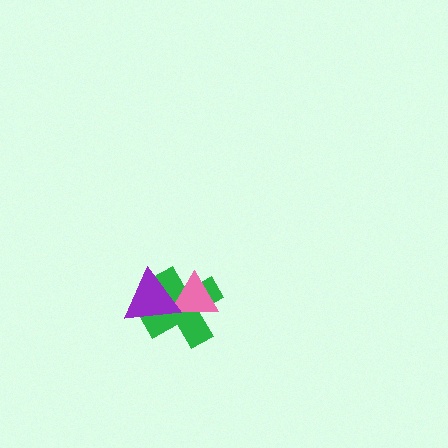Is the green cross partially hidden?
Yes, it is partially covered by another shape.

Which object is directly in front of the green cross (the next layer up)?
The pink triangle is directly in front of the green cross.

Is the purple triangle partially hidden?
No, no other shape covers it.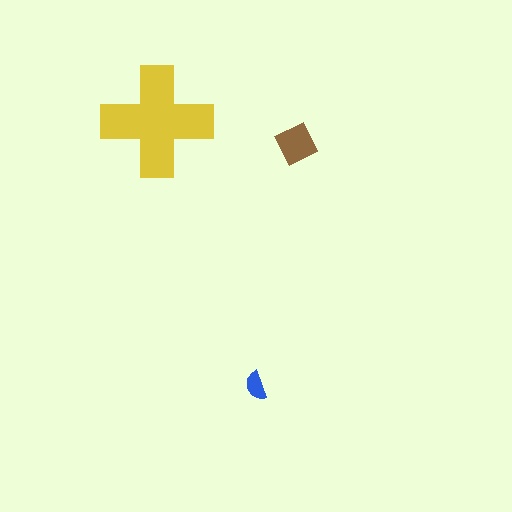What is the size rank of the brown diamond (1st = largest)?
2nd.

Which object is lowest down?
The blue semicircle is bottommost.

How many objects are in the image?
There are 3 objects in the image.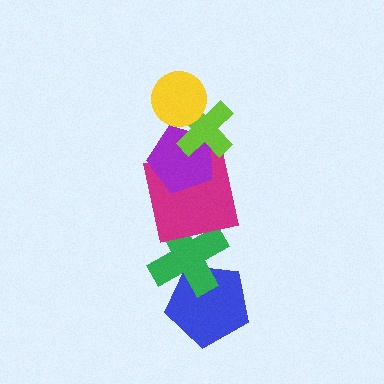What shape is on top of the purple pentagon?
The lime cross is on top of the purple pentagon.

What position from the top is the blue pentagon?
The blue pentagon is 6th from the top.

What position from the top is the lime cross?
The lime cross is 2nd from the top.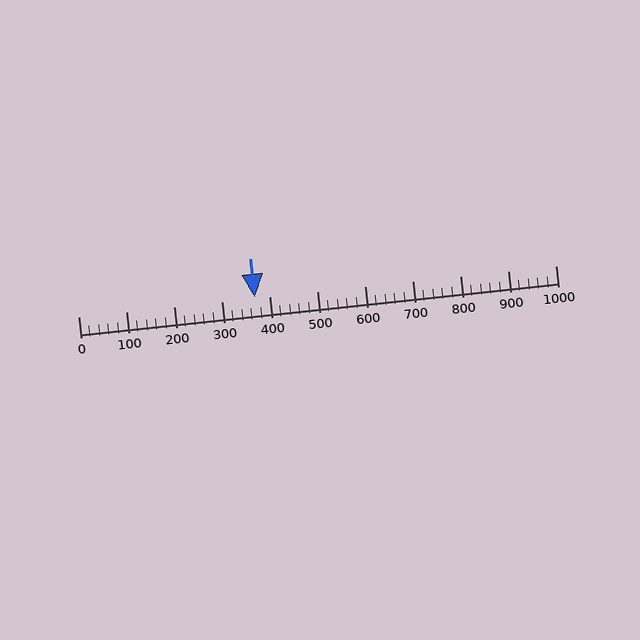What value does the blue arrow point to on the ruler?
The blue arrow points to approximately 369.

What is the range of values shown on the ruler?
The ruler shows values from 0 to 1000.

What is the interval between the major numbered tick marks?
The major tick marks are spaced 100 units apart.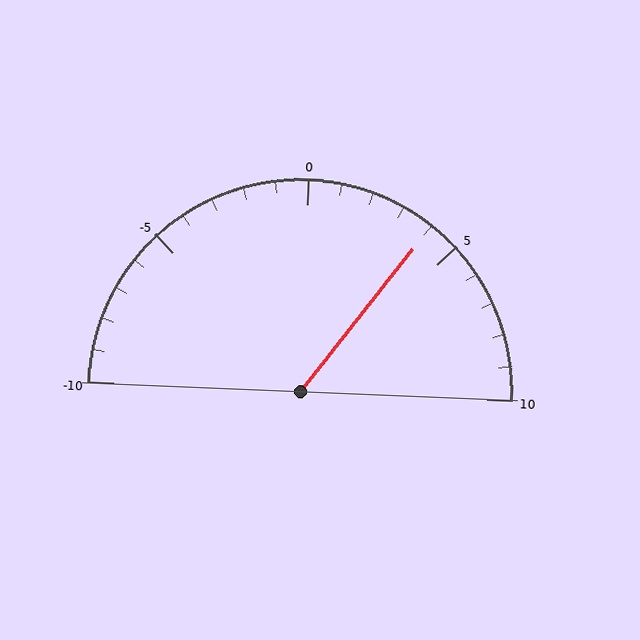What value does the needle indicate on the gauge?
The needle indicates approximately 4.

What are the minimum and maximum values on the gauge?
The gauge ranges from -10 to 10.